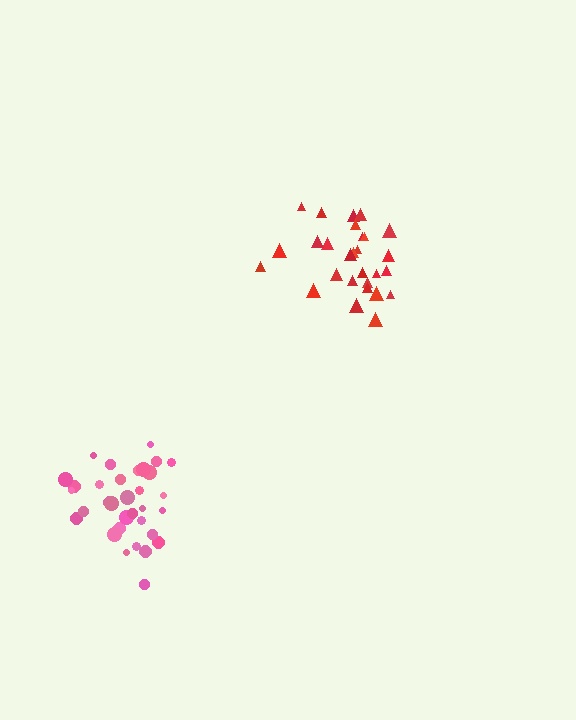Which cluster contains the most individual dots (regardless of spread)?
Pink (33).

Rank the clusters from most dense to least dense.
pink, red.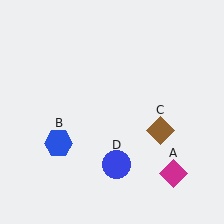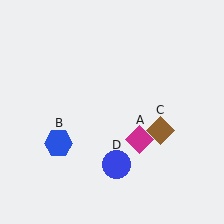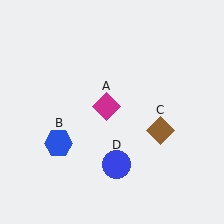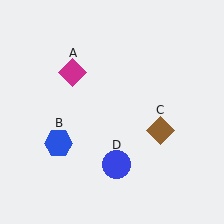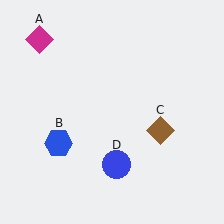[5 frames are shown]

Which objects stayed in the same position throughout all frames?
Blue hexagon (object B) and brown diamond (object C) and blue circle (object D) remained stationary.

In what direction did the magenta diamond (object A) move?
The magenta diamond (object A) moved up and to the left.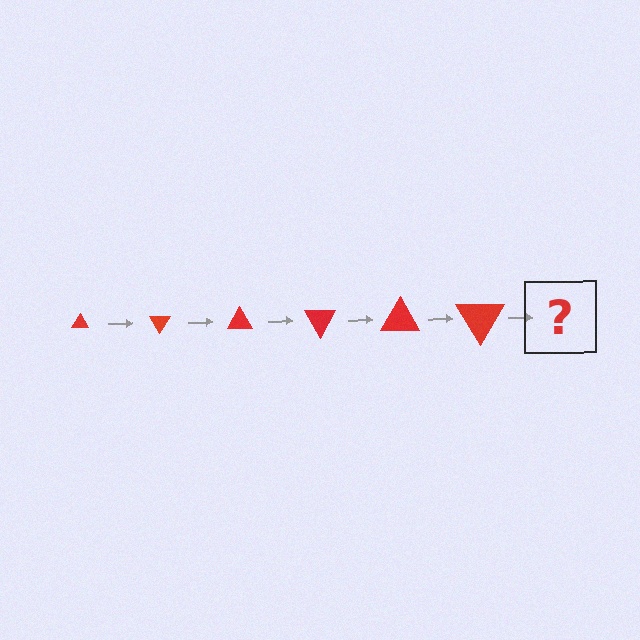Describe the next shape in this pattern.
It should be a triangle, larger than the previous one and rotated 360 degrees from the start.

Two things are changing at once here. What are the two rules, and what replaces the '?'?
The two rules are that the triangle grows larger each step and it rotates 60 degrees each step. The '?' should be a triangle, larger than the previous one and rotated 360 degrees from the start.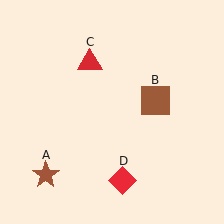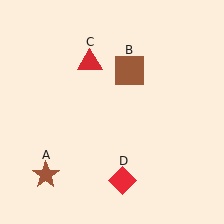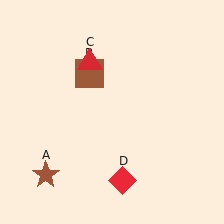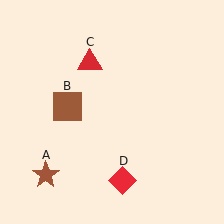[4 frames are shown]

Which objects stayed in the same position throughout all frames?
Brown star (object A) and red triangle (object C) and red diamond (object D) remained stationary.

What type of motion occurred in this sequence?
The brown square (object B) rotated counterclockwise around the center of the scene.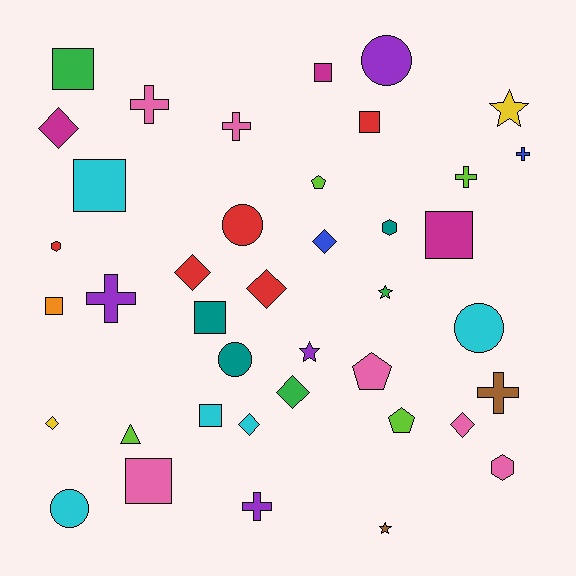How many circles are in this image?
There are 5 circles.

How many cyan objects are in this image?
There are 5 cyan objects.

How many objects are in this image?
There are 40 objects.